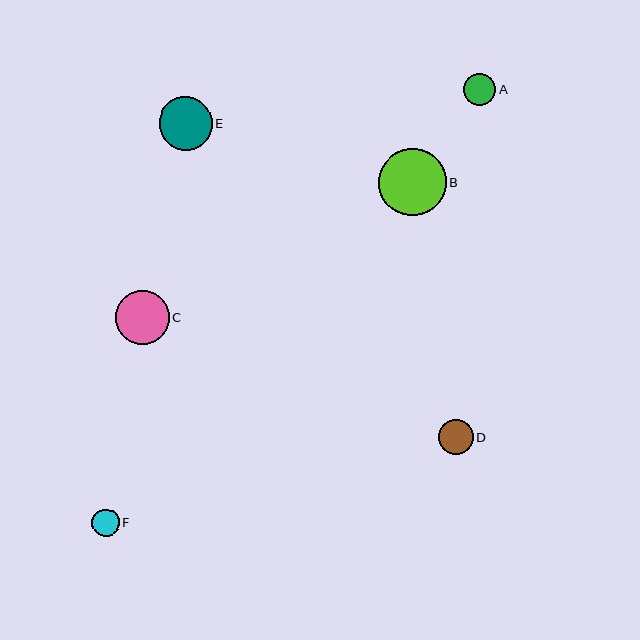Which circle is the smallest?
Circle F is the smallest with a size of approximately 28 pixels.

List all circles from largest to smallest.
From largest to smallest: B, C, E, D, A, F.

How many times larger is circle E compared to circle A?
Circle E is approximately 1.7 times the size of circle A.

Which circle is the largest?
Circle B is the largest with a size of approximately 68 pixels.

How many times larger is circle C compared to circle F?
Circle C is approximately 2.0 times the size of circle F.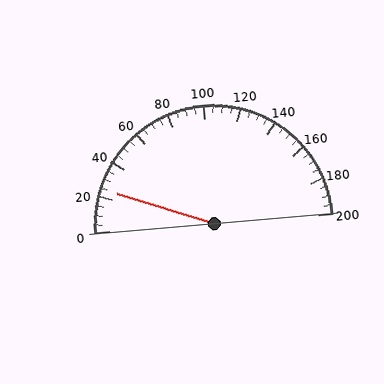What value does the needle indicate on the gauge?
The needle indicates approximately 25.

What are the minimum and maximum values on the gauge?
The gauge ranges from 0 to 200.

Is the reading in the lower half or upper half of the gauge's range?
The reading is in the lower half of the range (0 to 200).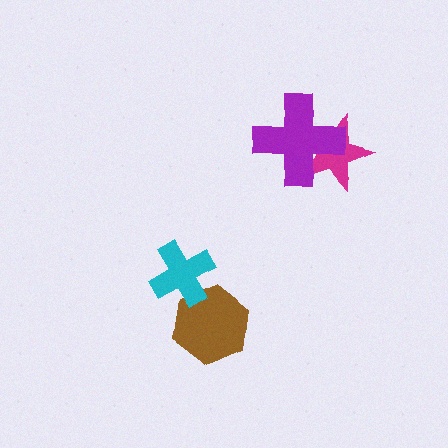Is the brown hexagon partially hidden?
Yes, it is partially covered by another shape.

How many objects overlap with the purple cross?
1 object overlaps with the purple cross.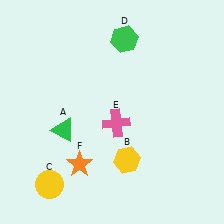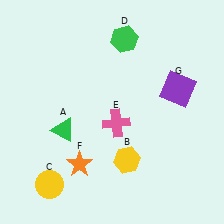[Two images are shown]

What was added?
A purple square (G) was added in Image 2.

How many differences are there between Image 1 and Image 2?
There is 1 difference between the two images.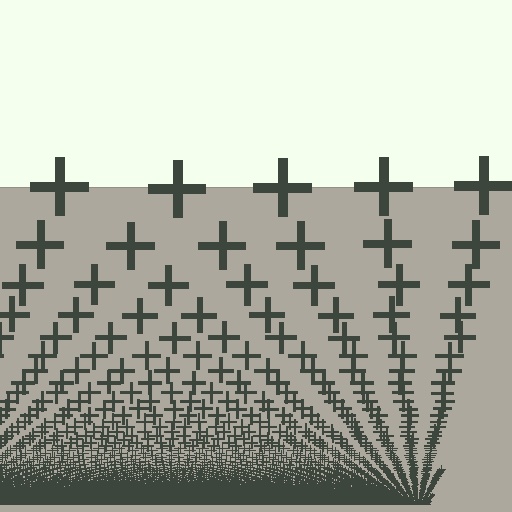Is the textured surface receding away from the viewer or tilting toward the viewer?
The surface appears to tilt toward the viewer. Texture elements get larger and sparser toward the top.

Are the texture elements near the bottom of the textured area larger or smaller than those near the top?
Smaller. The gradient is inverted — elements near the bottom are smaller and denser.